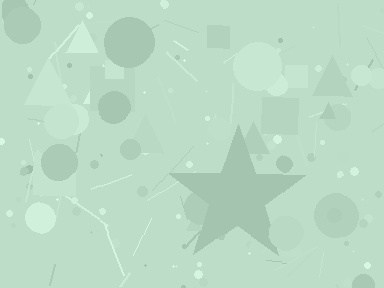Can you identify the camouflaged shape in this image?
The camouflaged shape is a star.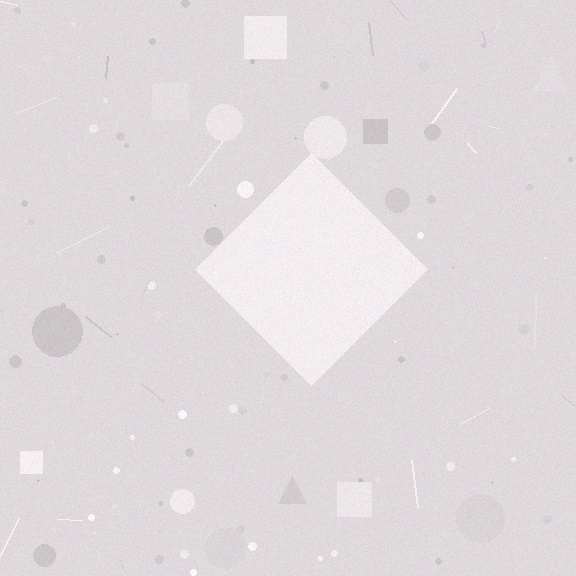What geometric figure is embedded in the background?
A diamond is embedded in the background.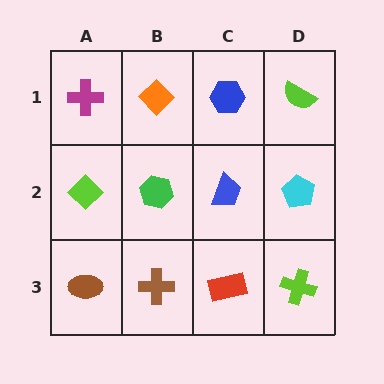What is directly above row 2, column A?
A magenta cross.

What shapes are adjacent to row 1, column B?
A green hexagon (row 2, column B), a magenta cross (row 1, column A), a blue hexagon (row 1, column C).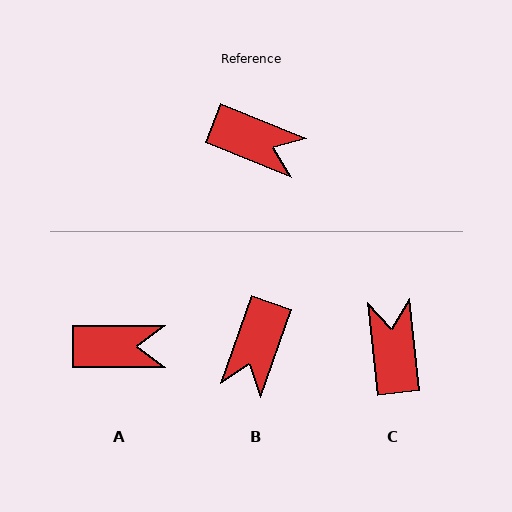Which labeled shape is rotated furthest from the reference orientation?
C, about 118 degrees away.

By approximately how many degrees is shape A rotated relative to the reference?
Approximately 22 degrees counter-clockwise.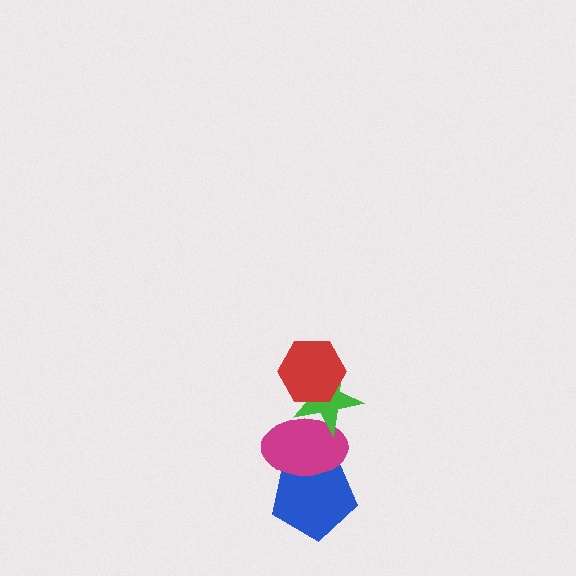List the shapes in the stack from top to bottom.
From top to bottom: the red hexagon, the green star, the magenta ellipse, the blue pentagon.